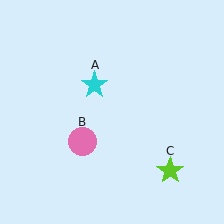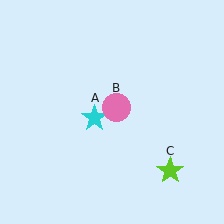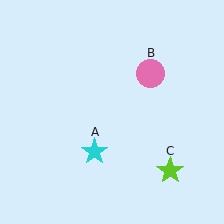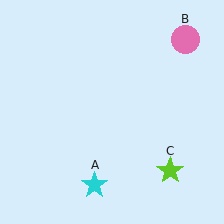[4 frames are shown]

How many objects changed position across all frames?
2 objects changed position: cyan star (object A), pink circle (object B).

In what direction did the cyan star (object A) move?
The cyan star (object A) moved down.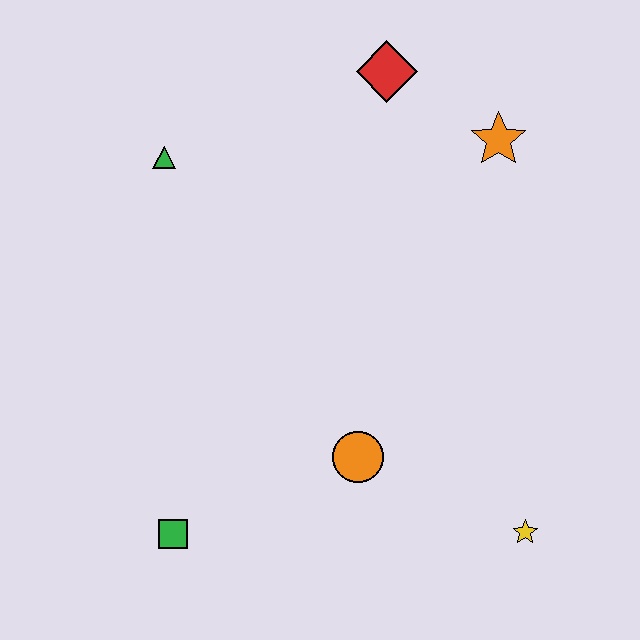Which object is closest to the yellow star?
The orange circle is closest to the yellow star.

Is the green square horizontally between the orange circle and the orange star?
No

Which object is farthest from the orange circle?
The red diamond is farthest from the orange circle.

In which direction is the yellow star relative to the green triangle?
The yellow star is below the green triangle.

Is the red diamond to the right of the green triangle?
Yes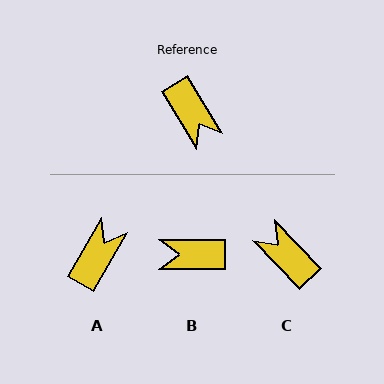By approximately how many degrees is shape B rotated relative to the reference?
Approximately 121 degrees clockwise.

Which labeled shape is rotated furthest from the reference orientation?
C, about 168 degrees away.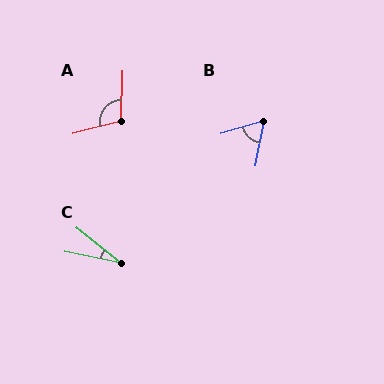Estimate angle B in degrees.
Approximately 63 degrees.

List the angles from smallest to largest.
C (27°), B (63°), A (105°).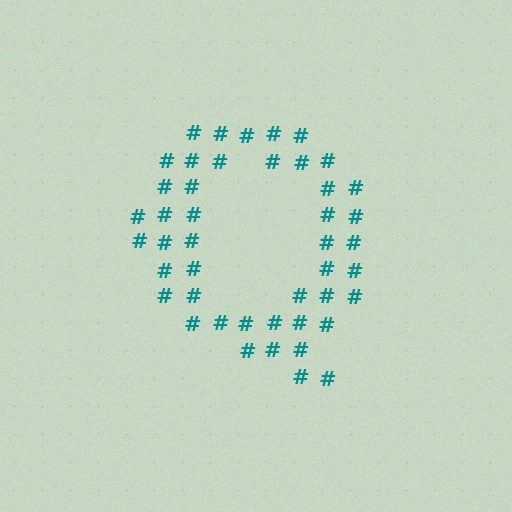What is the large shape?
The large shape is the letter Q.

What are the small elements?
The small elements are hash symbols.